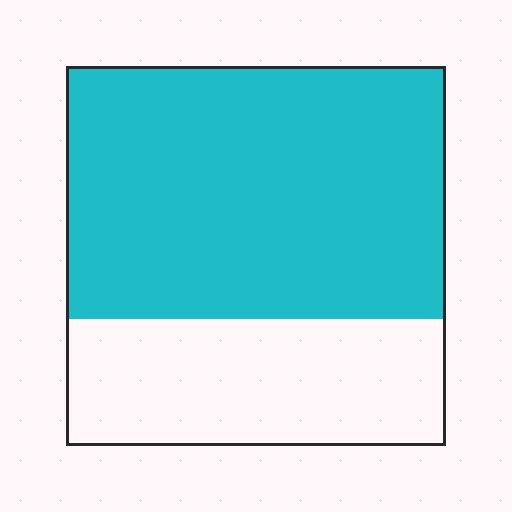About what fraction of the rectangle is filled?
About two thirds (2/3).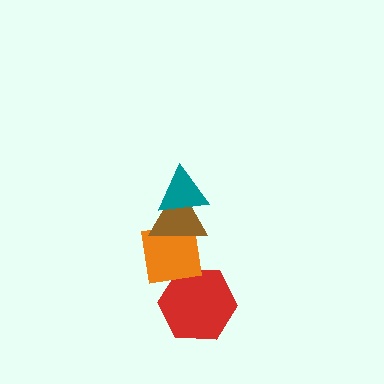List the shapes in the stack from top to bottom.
From top to bottom: the teal triangle, the brown triangle, the orange square, the red hexagon.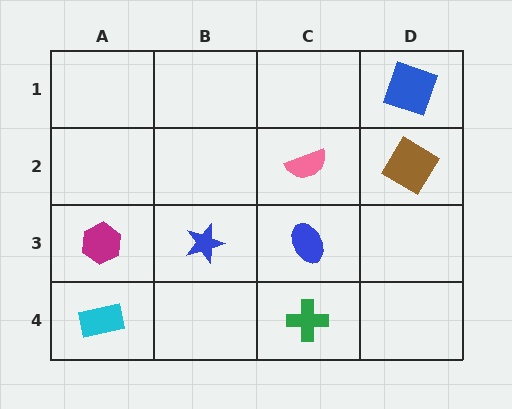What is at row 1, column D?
A blue square.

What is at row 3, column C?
A blue ellipse.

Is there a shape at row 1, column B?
No, that cell is empty.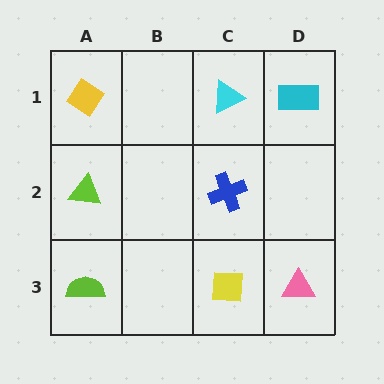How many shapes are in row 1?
3 shapes.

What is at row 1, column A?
A yellow diamond.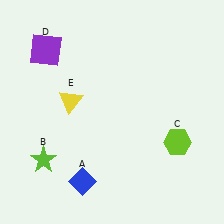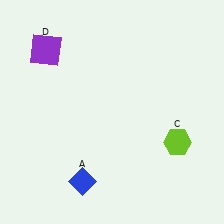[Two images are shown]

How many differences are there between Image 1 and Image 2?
There are 2 differences between the two images.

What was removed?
The yellow triangle (E), the lime star (B) were removed in Image 2.